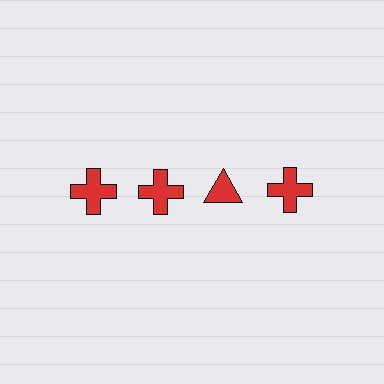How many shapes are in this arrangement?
There are 4 shapes arranged in a grid pattern.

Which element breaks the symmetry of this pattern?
The red triangle in the top row, center column breaks the symmetry. All other shapes are red crosses.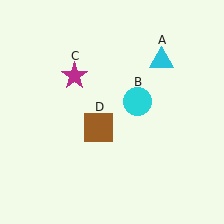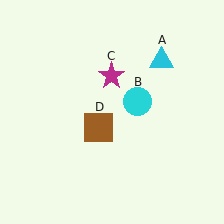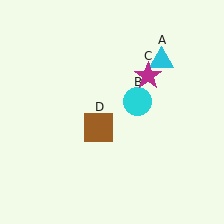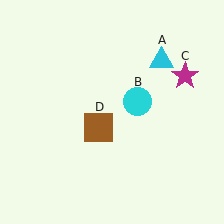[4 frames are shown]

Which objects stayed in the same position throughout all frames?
Cyan triangle (object A) and cyan circle (object B) and brown square (object D) remained stationary.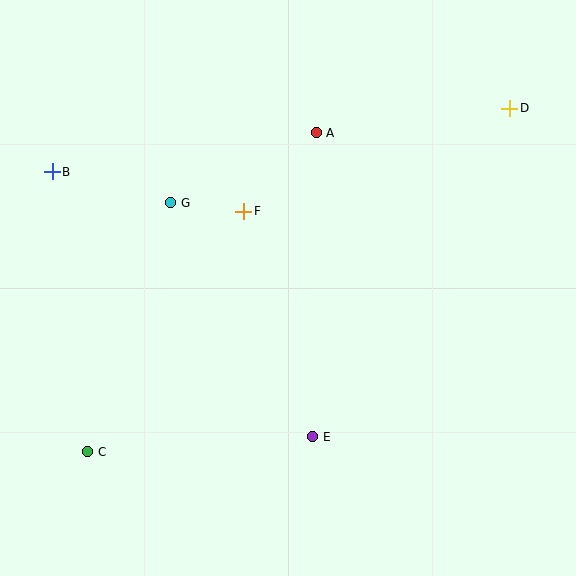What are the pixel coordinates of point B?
Point B is at (52, 172).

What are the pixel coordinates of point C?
Point C is at (88, 452).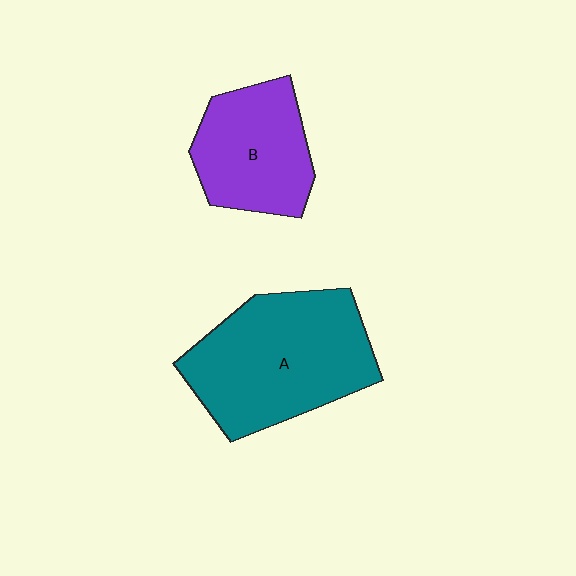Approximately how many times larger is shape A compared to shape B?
Approximately 1.5 times.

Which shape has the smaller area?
Shape B (purple).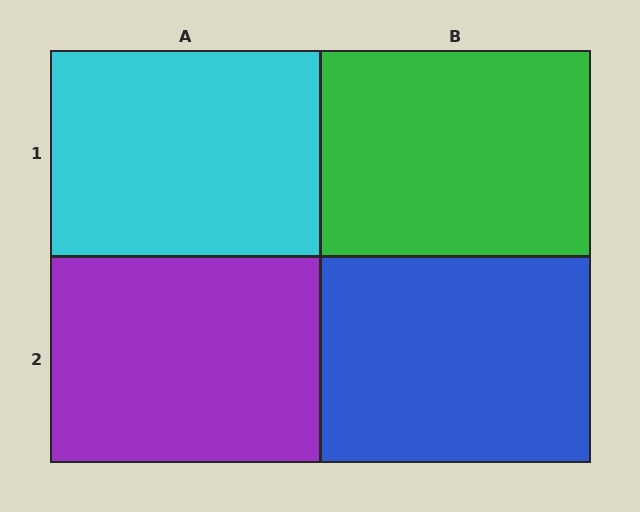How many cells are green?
1 cell is green.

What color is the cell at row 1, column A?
Cyan.